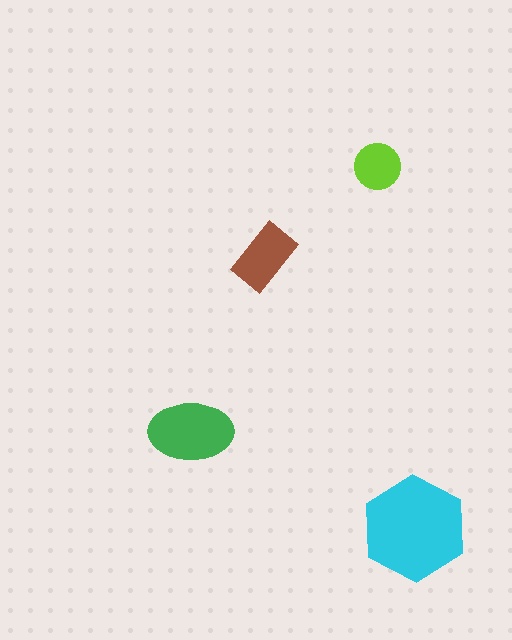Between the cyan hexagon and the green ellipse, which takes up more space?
The cyan hexagon.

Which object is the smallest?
The lime circle.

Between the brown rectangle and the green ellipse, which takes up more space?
The green ellipse.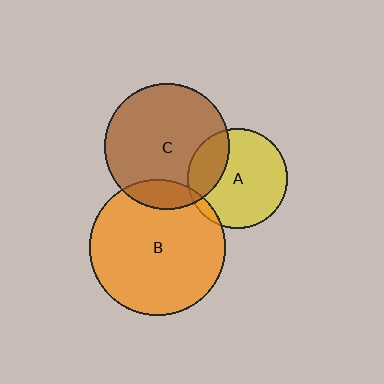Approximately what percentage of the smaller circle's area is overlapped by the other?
Approximately 25%.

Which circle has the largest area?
Circle B (orange).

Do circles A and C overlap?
Yes.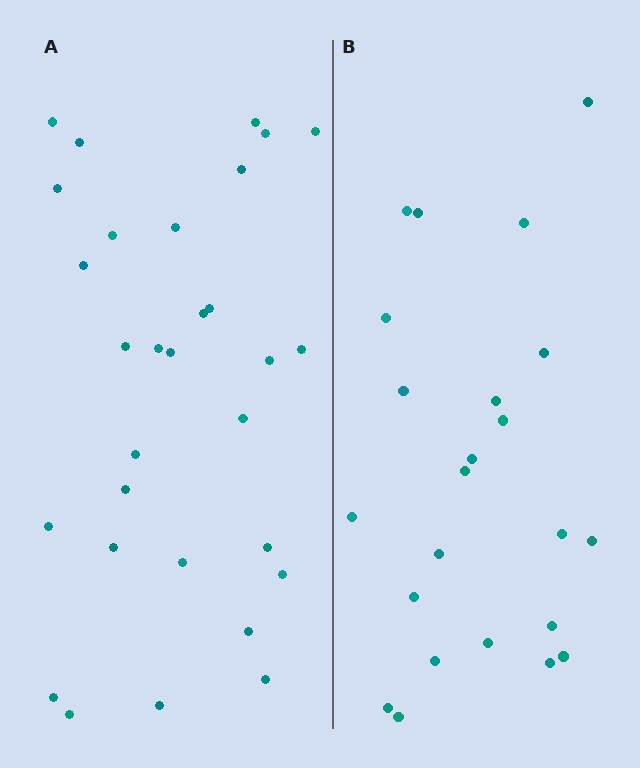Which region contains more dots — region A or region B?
Region A (the left region) has more dots.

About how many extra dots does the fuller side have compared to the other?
Region A has roughly 8 or so more dots than region B.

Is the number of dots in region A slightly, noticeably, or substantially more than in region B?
Region A has noticeably more, but not dramatically so. The ratio is roughly 1.3 to 1.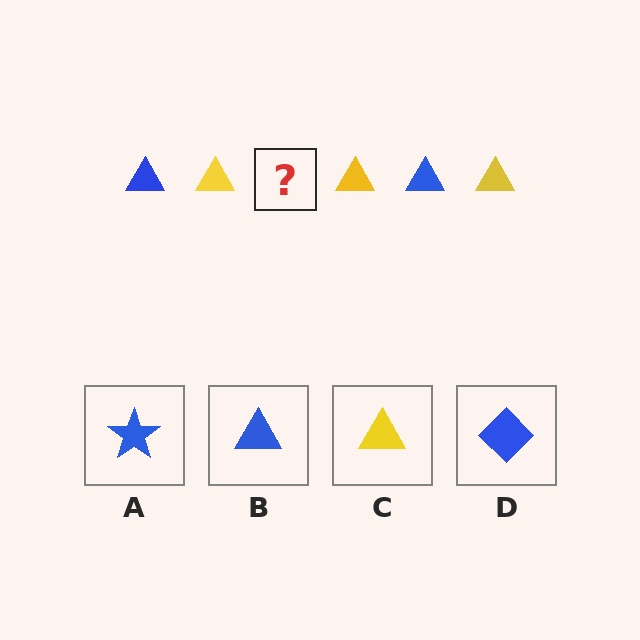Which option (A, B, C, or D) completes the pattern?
B.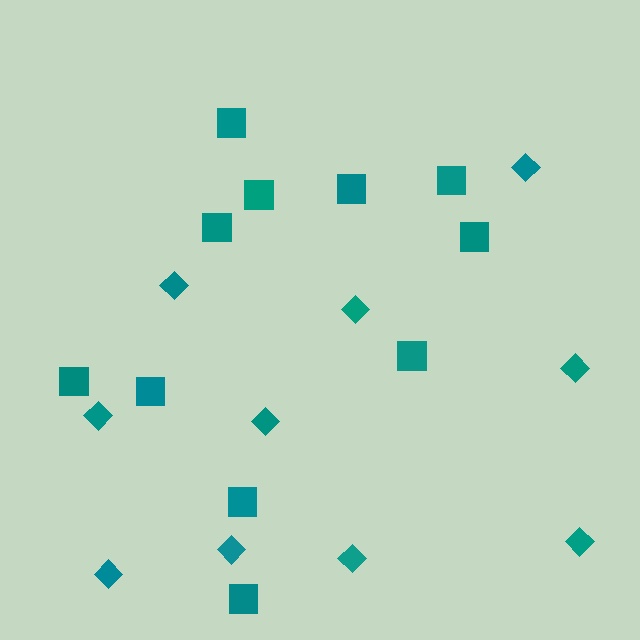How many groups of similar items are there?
There are 2 groups: one group of squares (11) and one group of diamonds (10).